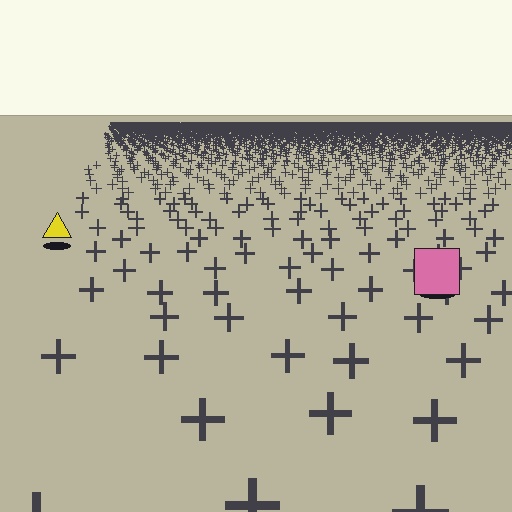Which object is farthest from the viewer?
The yellow triangle is farthest from the viewer. It appears smaller and the ground texture around it is denser.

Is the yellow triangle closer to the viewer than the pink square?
No. The pink square is closer — you can tell from the texture gradient: the ground texture is coarser near it.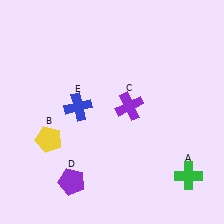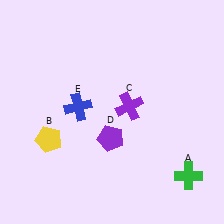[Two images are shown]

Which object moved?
The purple pentagon (D) moved up.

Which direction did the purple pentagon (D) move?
The purple pentagon (D) moved up.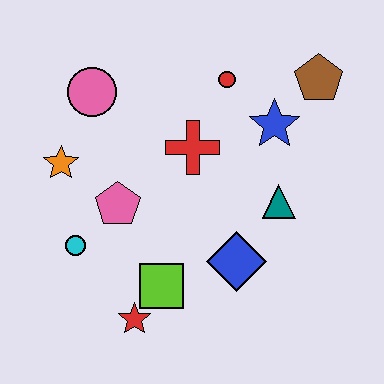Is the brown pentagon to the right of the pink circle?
Yes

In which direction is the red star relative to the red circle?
The red star is below the red circle.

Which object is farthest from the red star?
The brown pentagon is farthest from the red star.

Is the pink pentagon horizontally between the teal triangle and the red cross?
No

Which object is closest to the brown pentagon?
The blue star is closest to the brown pentagon.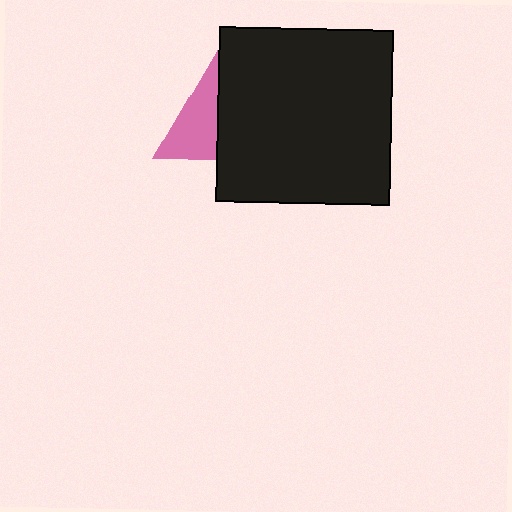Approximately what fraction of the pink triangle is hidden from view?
Roughly 51% of the pink triangle is hidden behind the black square.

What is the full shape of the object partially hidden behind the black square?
The partially hidden object is a pink triangle.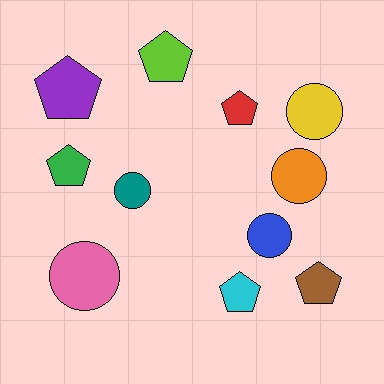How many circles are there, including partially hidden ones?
There are 5 circles.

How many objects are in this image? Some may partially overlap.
There are 11 objects.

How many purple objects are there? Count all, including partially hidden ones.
There is 1 purple object.